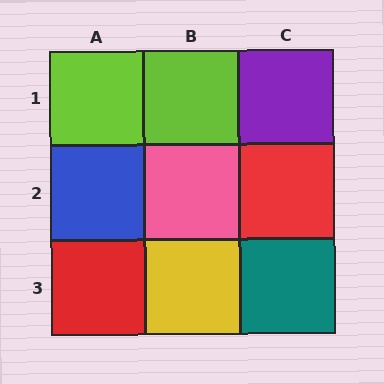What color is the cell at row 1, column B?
Lime.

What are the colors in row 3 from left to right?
Red, yellow, teal.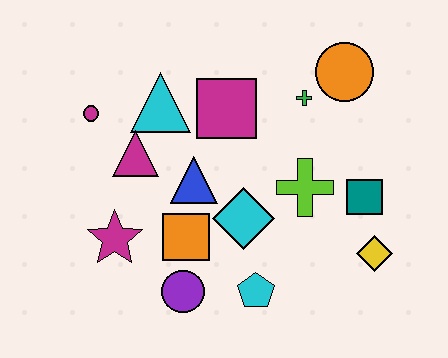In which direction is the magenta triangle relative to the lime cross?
The magenta triangle is to the left of the lime cross.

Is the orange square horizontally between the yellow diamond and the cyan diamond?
No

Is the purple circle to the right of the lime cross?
No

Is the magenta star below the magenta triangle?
Yes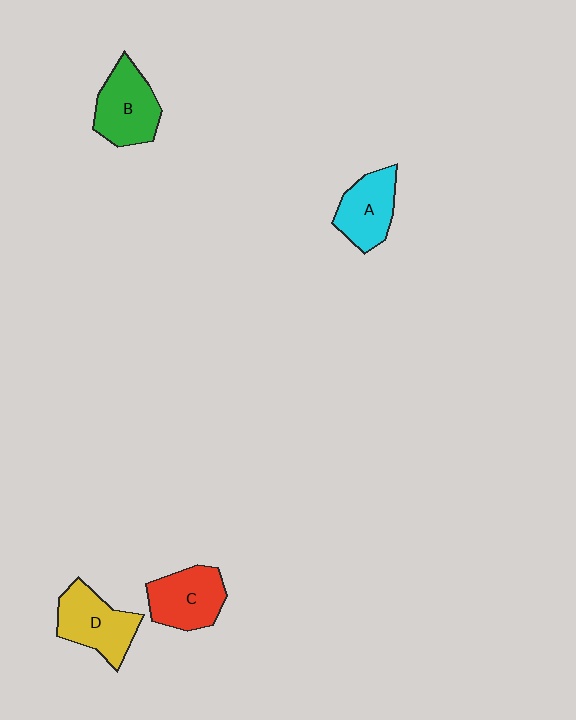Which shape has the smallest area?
Shape A (cyan).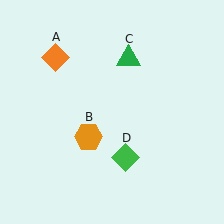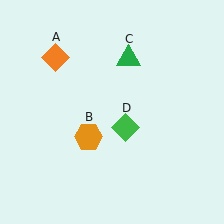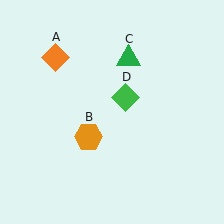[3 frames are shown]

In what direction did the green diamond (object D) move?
The green diamond (object D) moved up.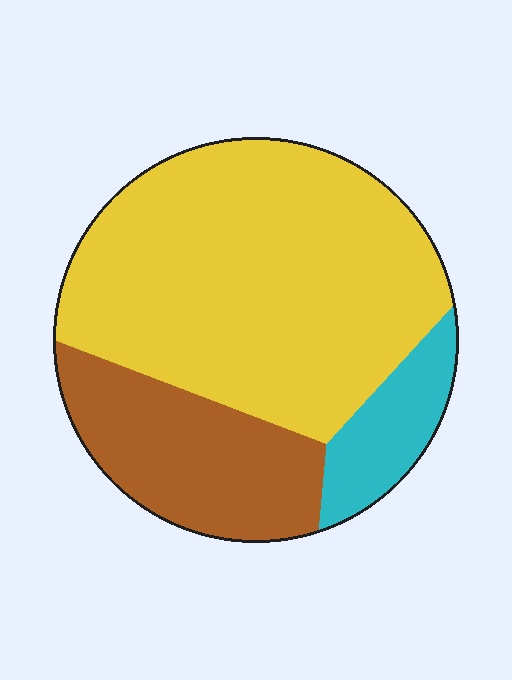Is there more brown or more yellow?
Yellow.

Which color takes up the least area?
Cyan, at roughly 10%.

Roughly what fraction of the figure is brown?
Brown covers 25% of the figure.